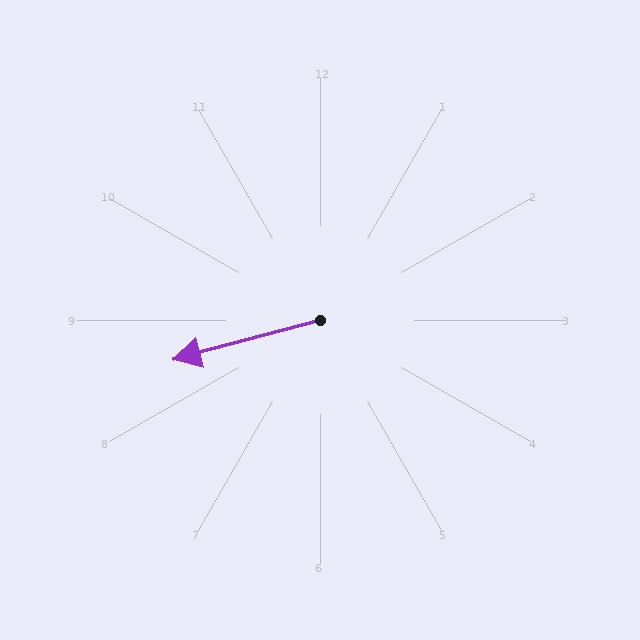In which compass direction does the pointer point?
West.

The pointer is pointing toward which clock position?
Roughly 9 o'clock.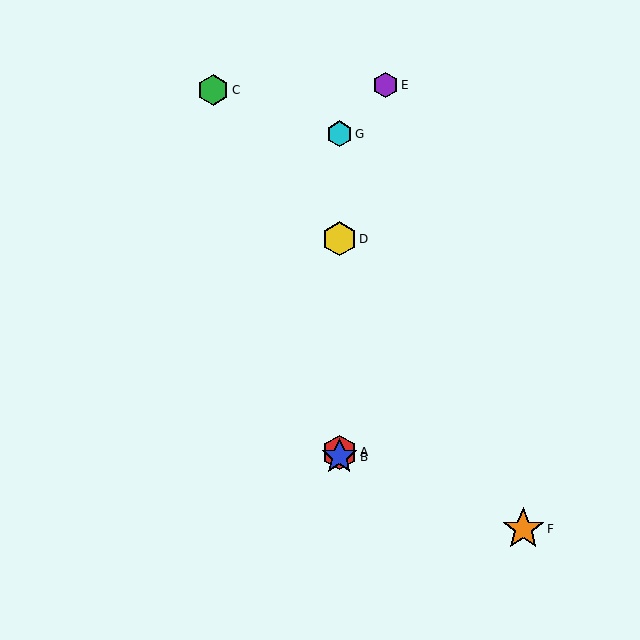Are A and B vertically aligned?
Yes, both are at x≈339.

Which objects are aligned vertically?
Objects A, B, D, G are aligned vertically.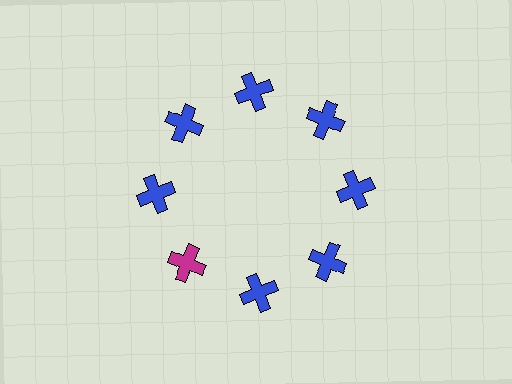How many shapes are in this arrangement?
There are 8 shapes arranged in a ring pattern.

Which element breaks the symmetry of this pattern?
The magenta cross at roughly the 8 o'clock position breaks the symmetry. All other shapes are blue crosses.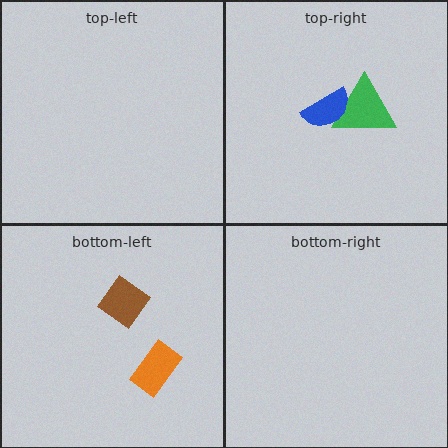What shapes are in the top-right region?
The green triangle, the blue semicircle.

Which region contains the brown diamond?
The bottom-left region.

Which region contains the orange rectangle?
The bottom-left region.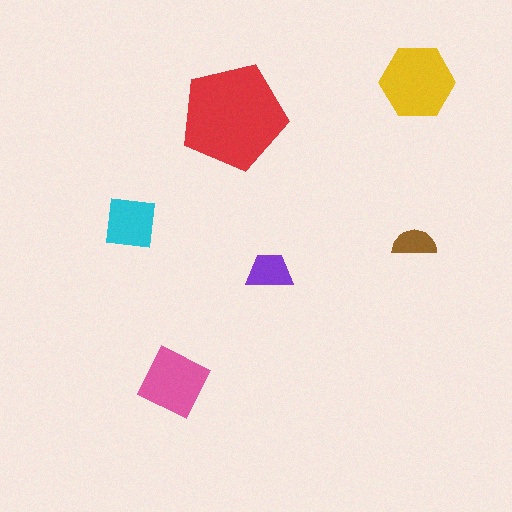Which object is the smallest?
The brown semicircle.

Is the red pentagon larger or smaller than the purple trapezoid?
Larger.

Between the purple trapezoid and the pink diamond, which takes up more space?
The pink diamond.